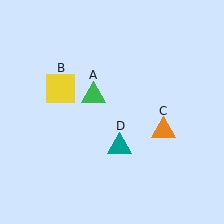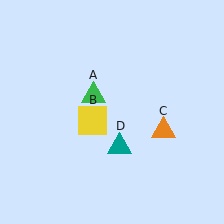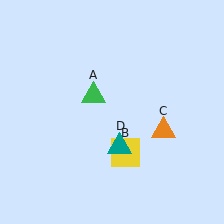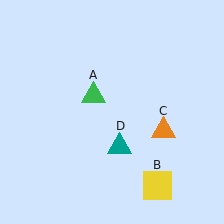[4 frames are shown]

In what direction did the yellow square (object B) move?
The yellow square (object B) moved down and to the right.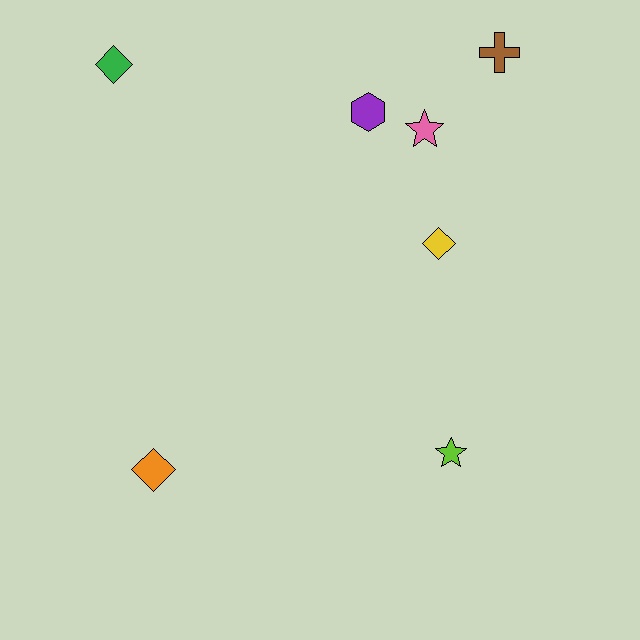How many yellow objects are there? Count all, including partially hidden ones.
There is 1 yellow object.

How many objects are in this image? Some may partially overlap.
There are 7 objects.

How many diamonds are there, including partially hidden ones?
There are 3 diamonds.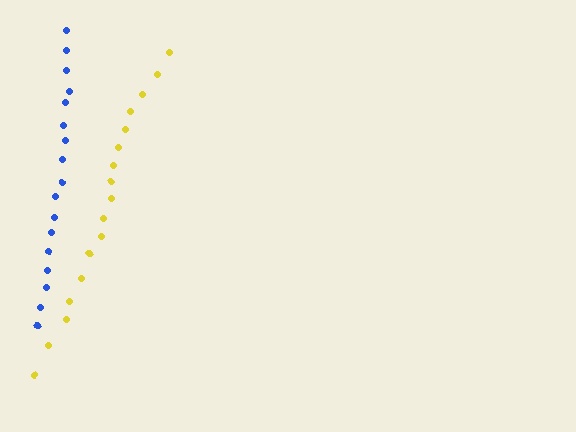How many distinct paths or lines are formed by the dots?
There are 2 distinct paths.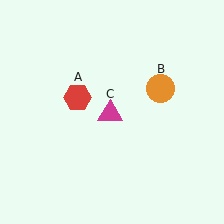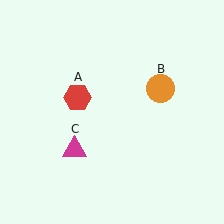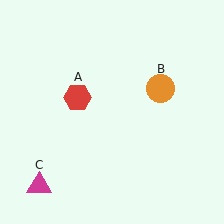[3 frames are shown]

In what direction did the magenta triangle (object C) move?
The magenta triangle (object C) moved down and to the left.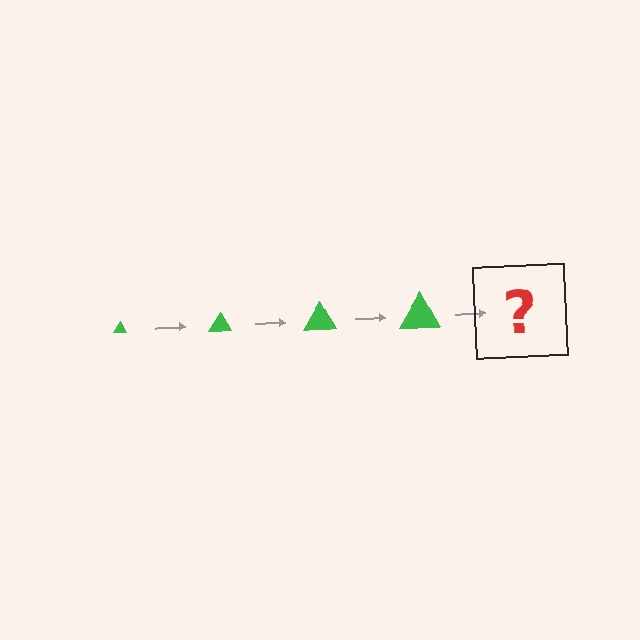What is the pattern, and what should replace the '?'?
The pattern is that the triangle gets progressively larger each step. The '?' should be a green triangle, larger than the previous one.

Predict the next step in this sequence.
The next step is a green triangle, larger than the previous one.